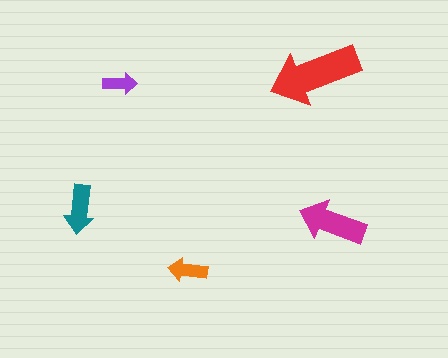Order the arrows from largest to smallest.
the red one, the magenta one, the teal one, the orange one, the purple one.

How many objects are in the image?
There are 5 objects in the image.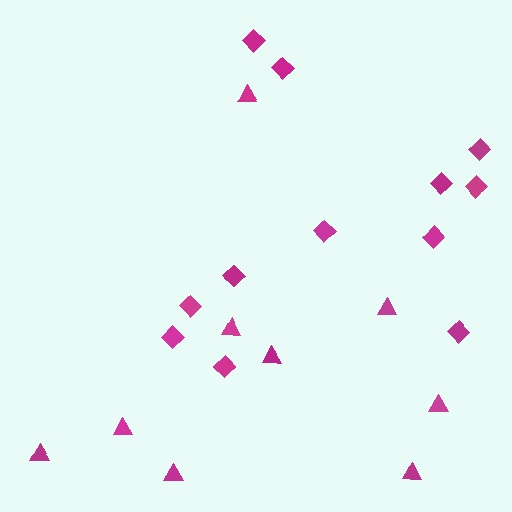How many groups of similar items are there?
There are 2 groups: one group of diamonds (12) and one group of triangles (9).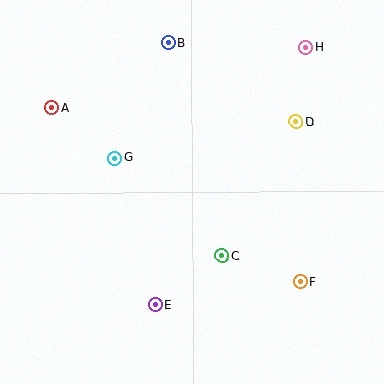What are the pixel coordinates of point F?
Point F is at (300, 282).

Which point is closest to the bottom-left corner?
Point E is closest to the bottom-left corner.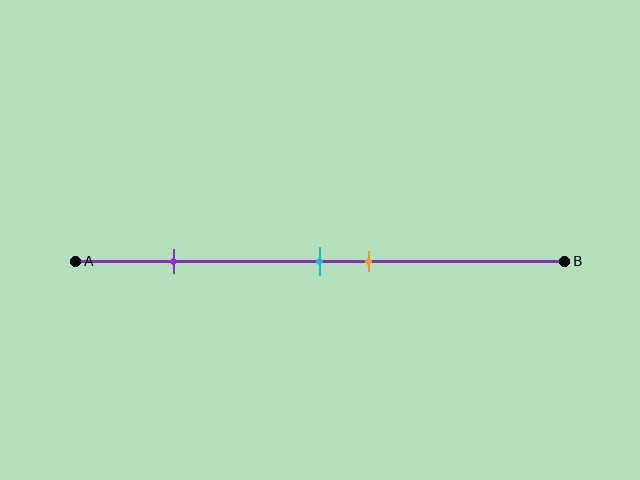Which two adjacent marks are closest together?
The cyan and orange marks are the closest adjacent pair.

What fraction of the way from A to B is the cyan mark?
The cyan mark is approximately 50% (0.5) of the way from A to B.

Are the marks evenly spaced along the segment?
No, the marks are not evenly spaced.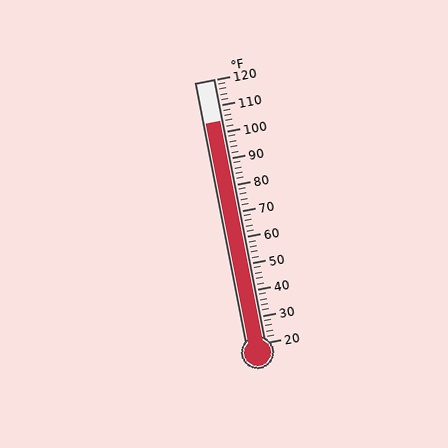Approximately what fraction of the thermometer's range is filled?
The thermometer is filled to approximately 85% of its range.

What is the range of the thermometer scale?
The thermometer scale ranges from 20°F to 120°F.